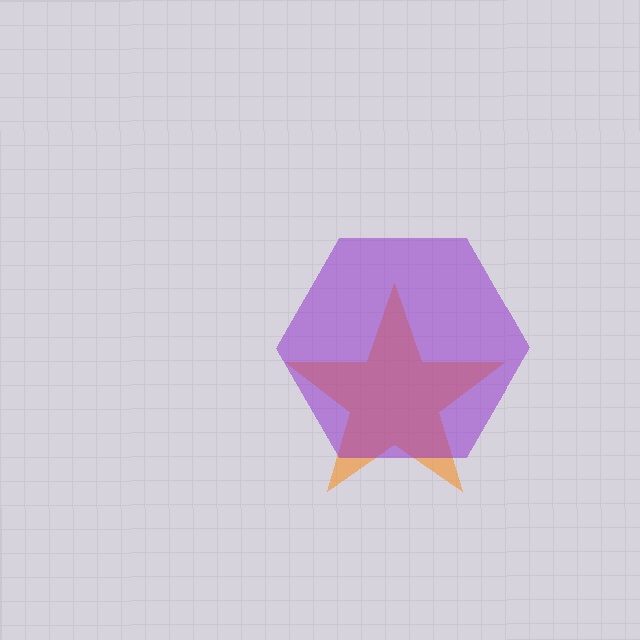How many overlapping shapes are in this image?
There are 2 overlapping shapes in the image.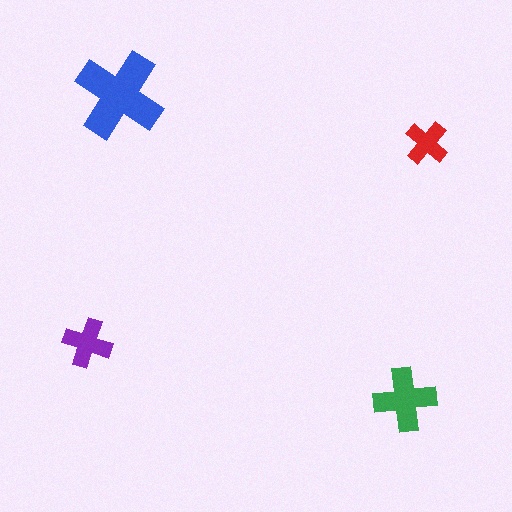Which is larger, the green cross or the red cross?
The green one.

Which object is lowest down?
The green cross is bottommost.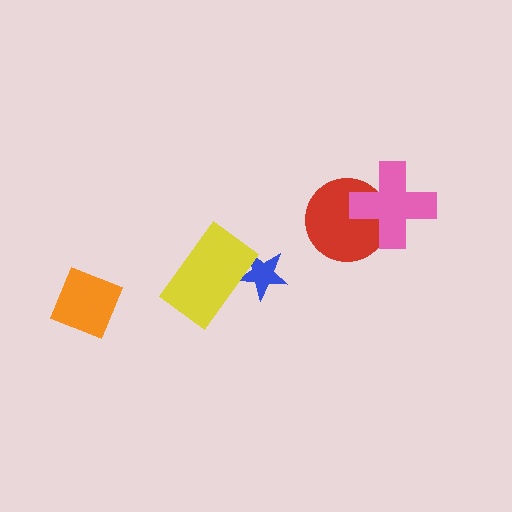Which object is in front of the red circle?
The pink cross is in front of the red circle.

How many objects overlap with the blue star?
1 object overlaps with the blue star.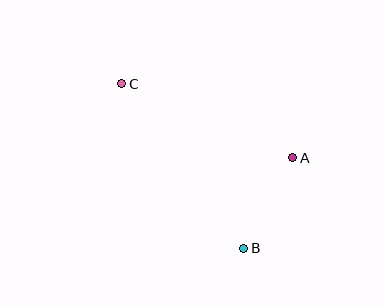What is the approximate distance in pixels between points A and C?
The distance between A and C is approximately 186 pixels.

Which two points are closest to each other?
Points A and B are closest to each other.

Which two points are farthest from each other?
Points B and C are farthest from each other.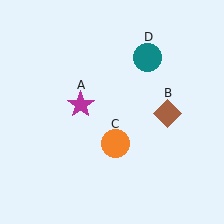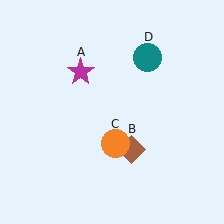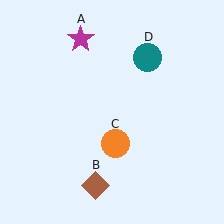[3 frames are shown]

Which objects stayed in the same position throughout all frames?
Orange circle (object C) and teal circle (object D) remained stationary.